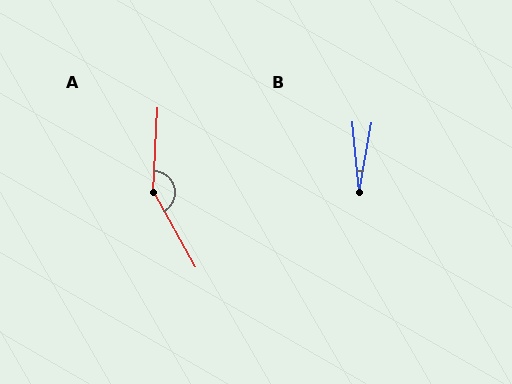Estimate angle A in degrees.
Approximately 148 degrees.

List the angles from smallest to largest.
B (15°), A (148°).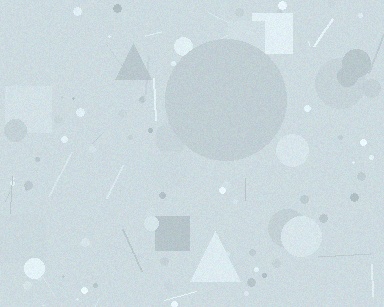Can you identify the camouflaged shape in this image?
The camouflaged shape is a circle.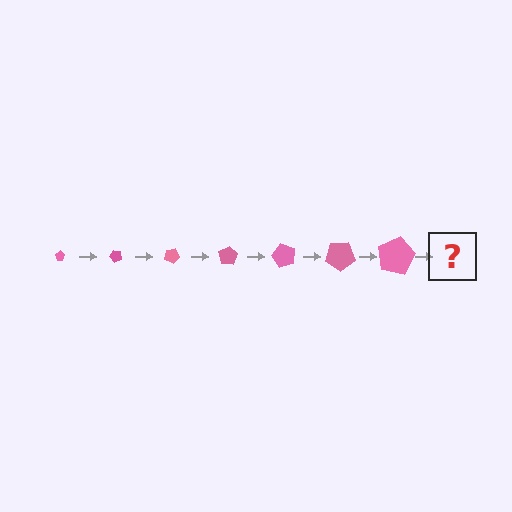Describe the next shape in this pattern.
It should be a pentagon, larger than the previous one and rotated 350 degrees from the start.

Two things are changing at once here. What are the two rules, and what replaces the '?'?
The two rules are that the pentagon grows larger each step and it rotates 50 degrees each step. The '?' should be a pentagon, larger than the previous one and rotated 350 degrees from the start.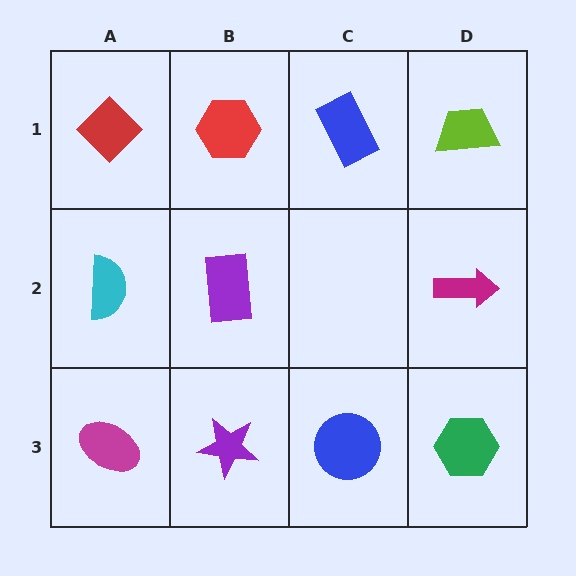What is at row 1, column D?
A lime trapezoid.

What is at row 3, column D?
A green hexagon.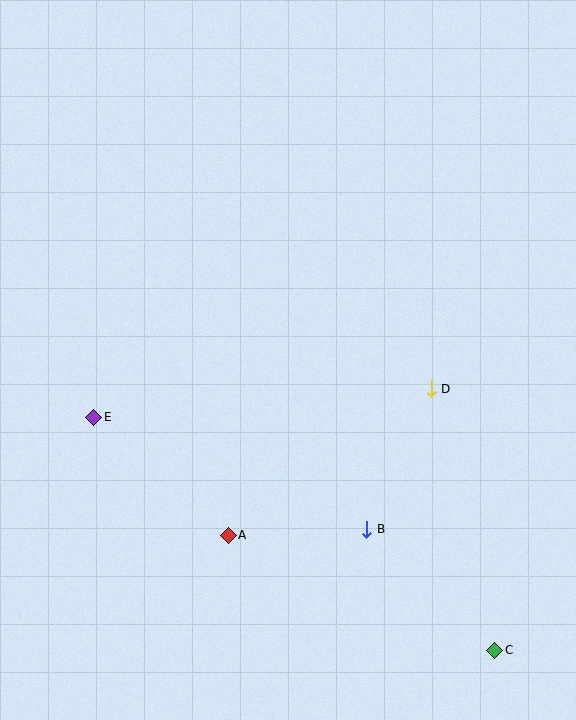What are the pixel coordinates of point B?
Point B is at (367, 529).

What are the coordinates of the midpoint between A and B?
The midpoint between A and B is at (298, 532).